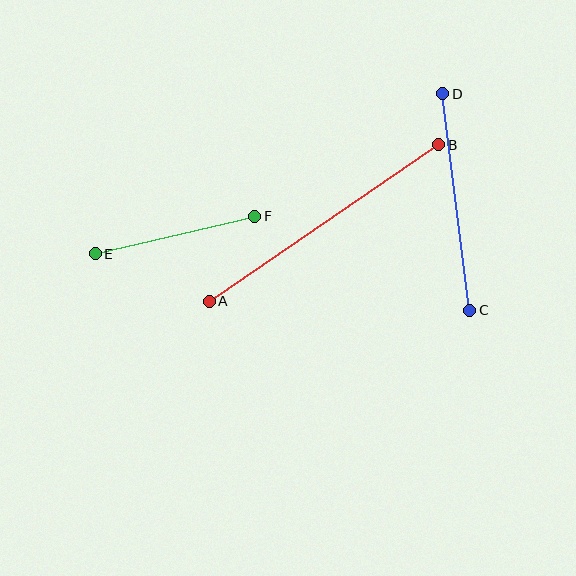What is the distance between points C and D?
The distance is approximately 218 pixels.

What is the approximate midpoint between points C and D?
The midpoint is at approximately (456, 202) pixels.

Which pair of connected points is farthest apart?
Points A and B are farthest apart.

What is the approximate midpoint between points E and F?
The midpoint is at approximately (175, 235) pixels.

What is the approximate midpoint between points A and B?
The midpoint is at approximately (324, 223) pixels.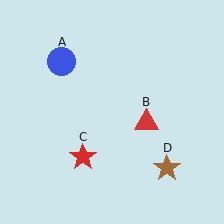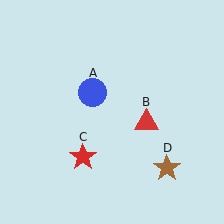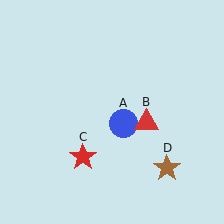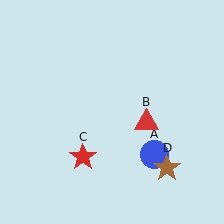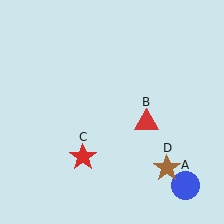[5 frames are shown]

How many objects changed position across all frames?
1 object changed position: blue circle (object A).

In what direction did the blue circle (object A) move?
The blue circle (object A) moved down and to the right.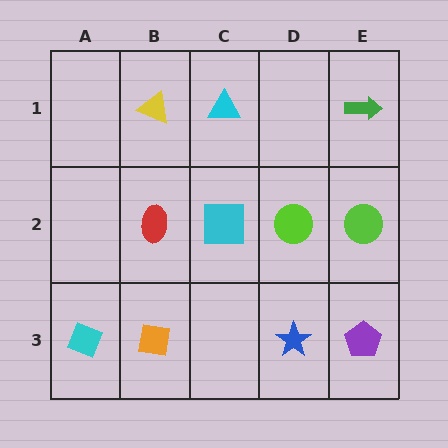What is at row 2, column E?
A lime circle.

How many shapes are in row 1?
3 shapes.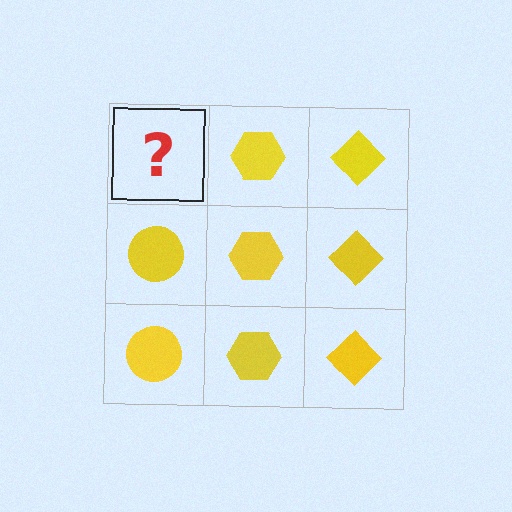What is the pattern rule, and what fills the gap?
The rule is that each column has a consistent shape. The gap should be filled with a yellow circle.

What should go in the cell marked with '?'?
The missing cell should contain a yellow circle.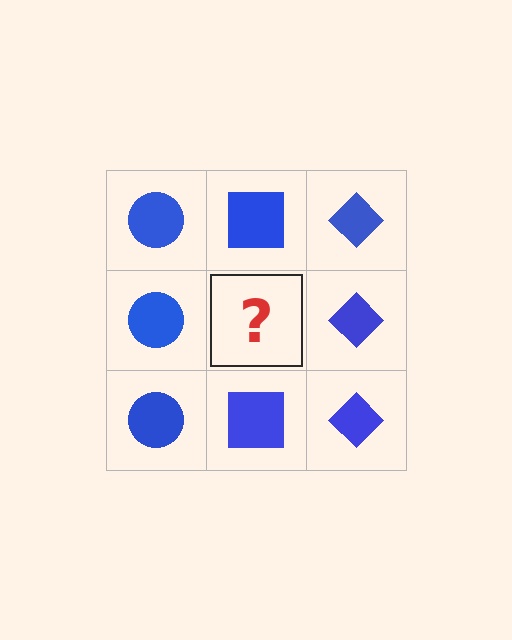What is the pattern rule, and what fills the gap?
The rule is that each column has a consistent shape. The gap should be filled with a blue square.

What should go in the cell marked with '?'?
The missing cell should contain a blue square.